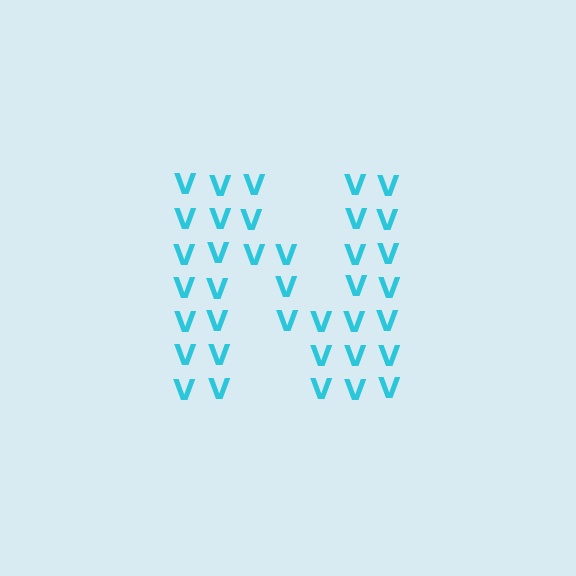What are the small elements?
The small elements are letter V's.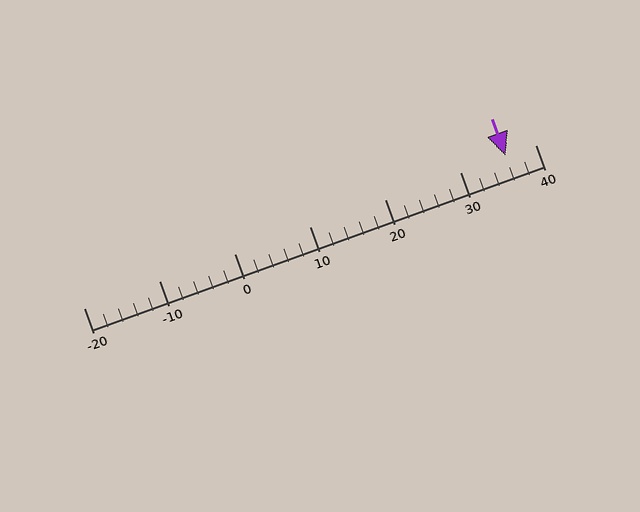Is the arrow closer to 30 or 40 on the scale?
The arrow is closer to 40.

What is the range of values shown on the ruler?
The ruler shows values from -20 to 40.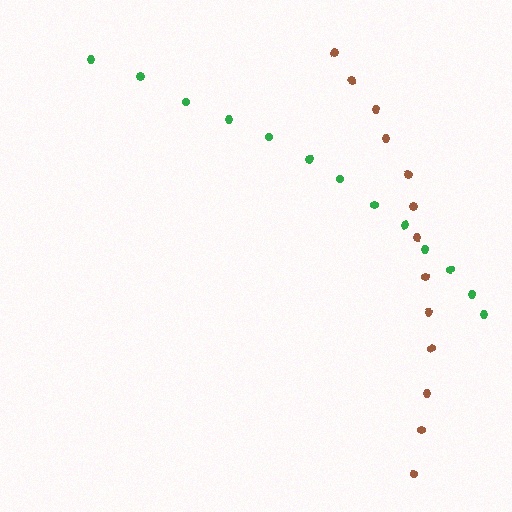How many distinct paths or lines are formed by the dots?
There are 2 distinct paths.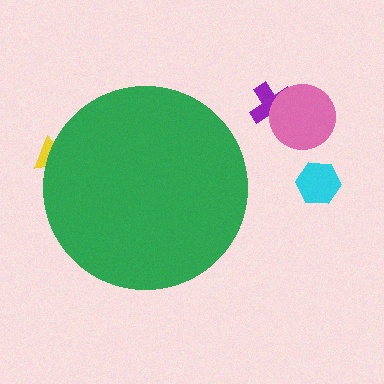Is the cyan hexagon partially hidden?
No, the cyan hexagon is fully visible.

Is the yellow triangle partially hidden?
Yes, the yellow triangle is partially hidden behind the green circle.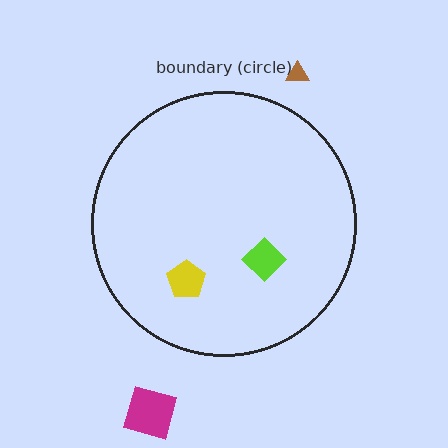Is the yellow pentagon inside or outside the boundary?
Inside.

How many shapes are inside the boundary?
2 inside, 2 outside.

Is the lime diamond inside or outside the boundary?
Inside.